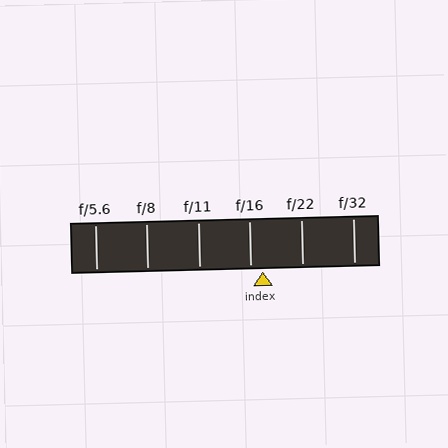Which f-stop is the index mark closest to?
The index mark is closest to f/16.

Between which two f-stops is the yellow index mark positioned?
The index mark is between f/16 and f/22.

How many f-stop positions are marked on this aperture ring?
There are 6 f-stop positions marked.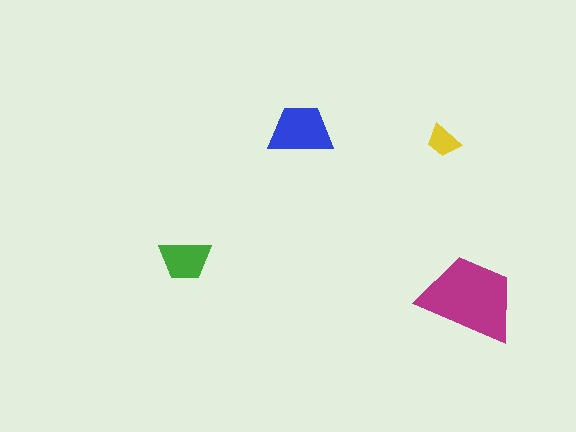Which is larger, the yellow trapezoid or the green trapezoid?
The green one.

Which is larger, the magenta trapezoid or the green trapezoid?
The magenta one.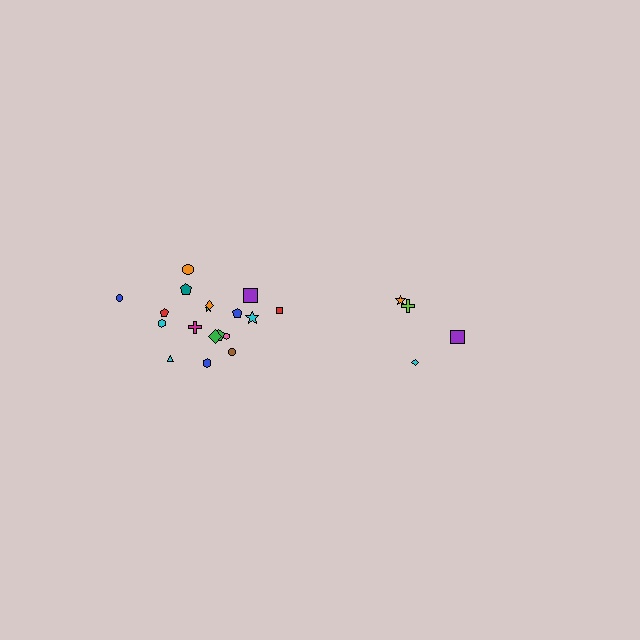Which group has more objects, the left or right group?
The left group.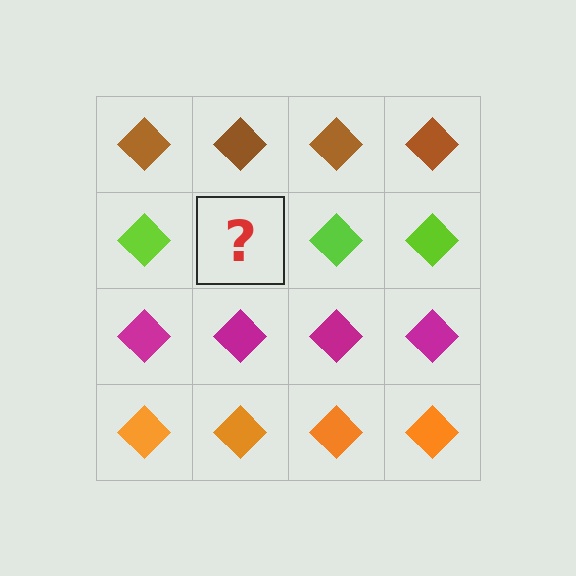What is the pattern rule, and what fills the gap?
The rule is that each row has a consistent color. The gap should be filled with a lime diamond.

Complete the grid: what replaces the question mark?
The question mark should be replaced with a lime diamond.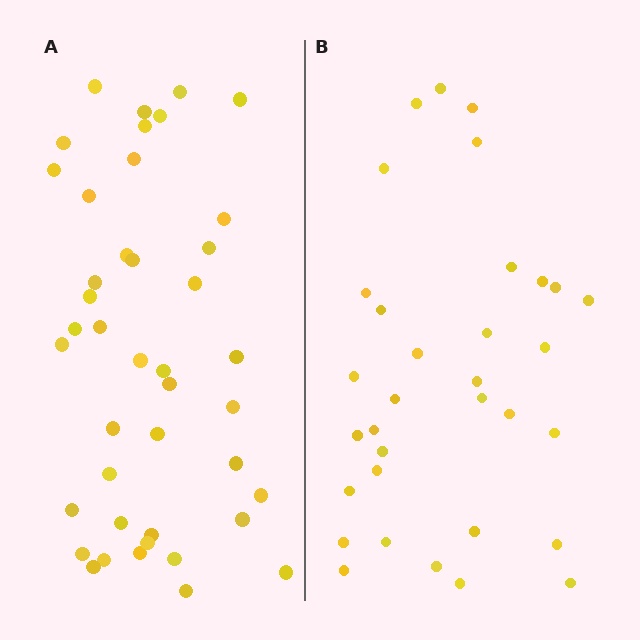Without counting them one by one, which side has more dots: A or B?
Region A (the left region) has more dots.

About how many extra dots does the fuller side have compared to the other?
Region A has roughly 8 or so more dots than region B.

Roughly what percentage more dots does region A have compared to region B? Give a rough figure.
About 25% more.